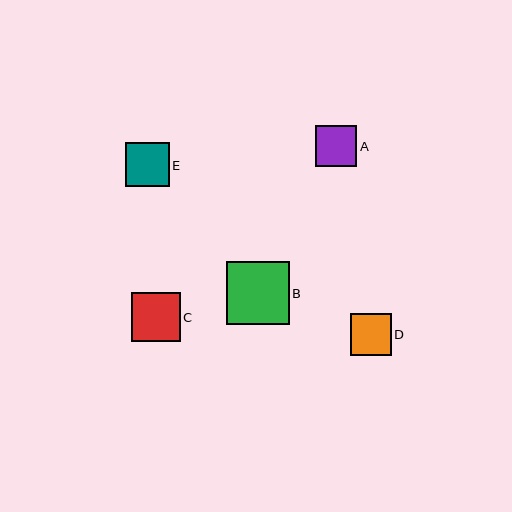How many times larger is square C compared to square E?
Square C is approximately 1.1 times the size of square E.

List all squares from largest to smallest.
From largest to smallest: B, C, E, A, D.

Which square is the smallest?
Square D is the smallest with a size of approximately 41 pixels.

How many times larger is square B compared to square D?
Square B is approximately 1.5 times the size of square D.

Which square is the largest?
Square B is the largest with a size of approximately 63 pixels.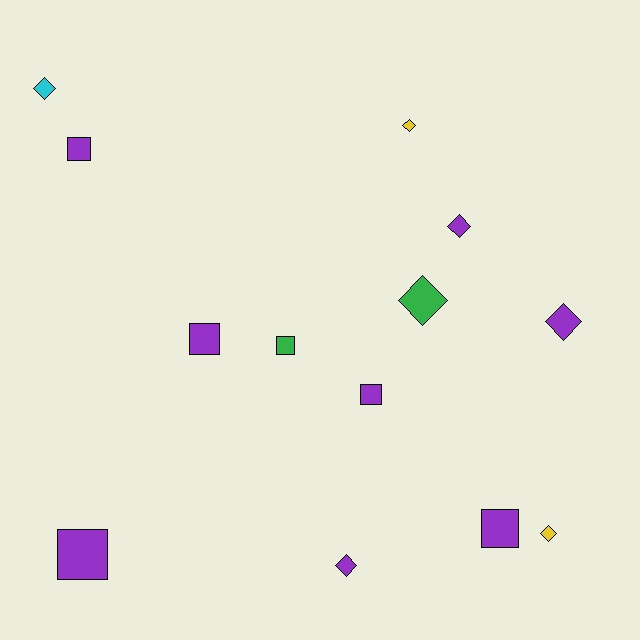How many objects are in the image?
There are 13 objects.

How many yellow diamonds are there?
There are 2 yellow diamonds.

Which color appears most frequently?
Purple, with 8 objects.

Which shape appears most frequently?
Diamond, with 7 objects.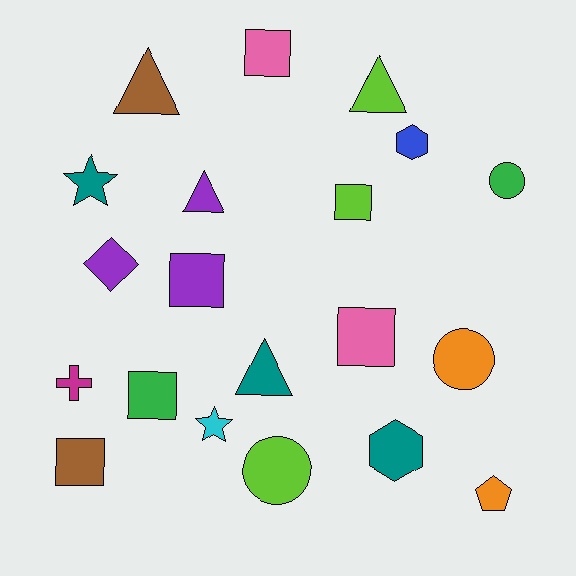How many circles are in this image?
There are 3 circles.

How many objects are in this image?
There are 20 objects.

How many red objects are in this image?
There are no red objects.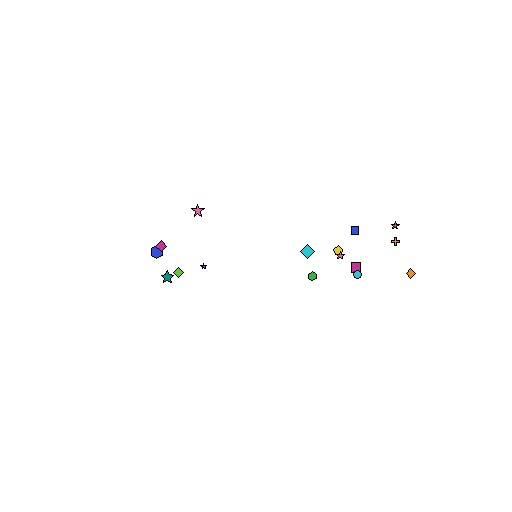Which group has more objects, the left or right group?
The right group.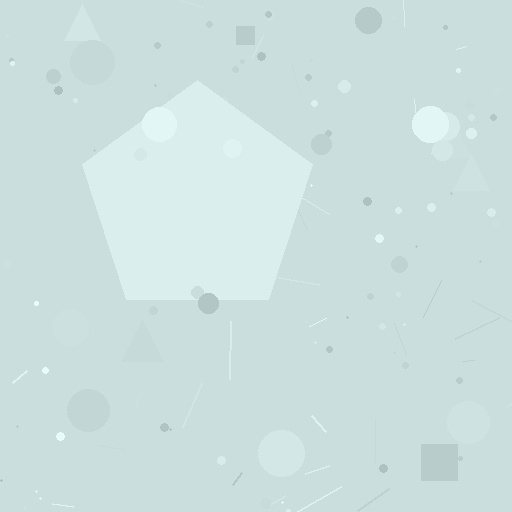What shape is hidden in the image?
A pentagon is hidden in the image.